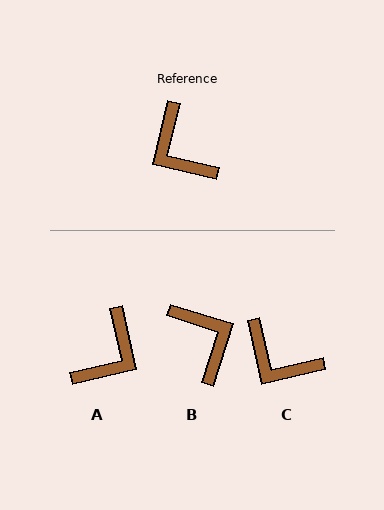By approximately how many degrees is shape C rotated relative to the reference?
Approximately 26 degrees counter-clockwise.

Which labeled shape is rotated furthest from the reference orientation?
B, about 176 degrees away.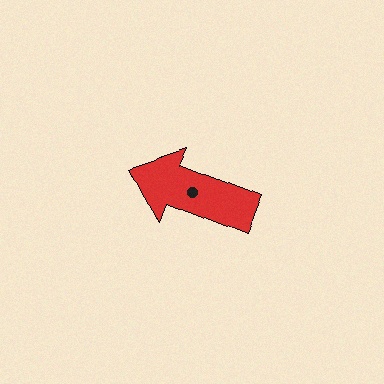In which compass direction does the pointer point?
West.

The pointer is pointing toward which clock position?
Roughly 10 o'clock.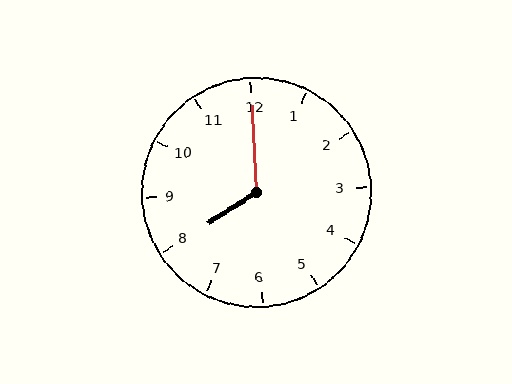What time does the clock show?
8:00.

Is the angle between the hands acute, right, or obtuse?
It is obtuse.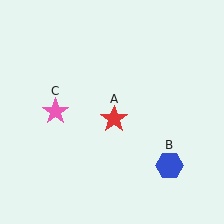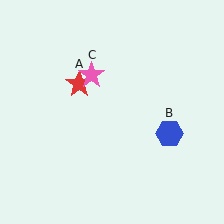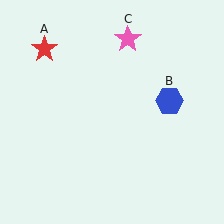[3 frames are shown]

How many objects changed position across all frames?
3 objects changed position: red star (object A), blue hexagon (object B), pink star (object C).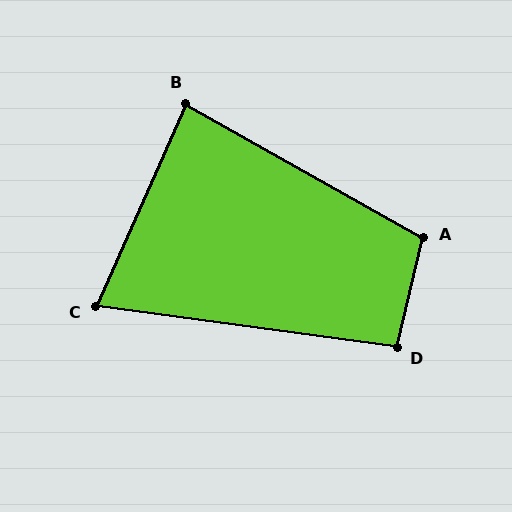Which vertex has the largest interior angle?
A, at approximately 106 degrees.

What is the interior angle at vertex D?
Approximately 96 degrees (obtuse).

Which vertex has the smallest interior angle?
C, at approximately 74 degrees.